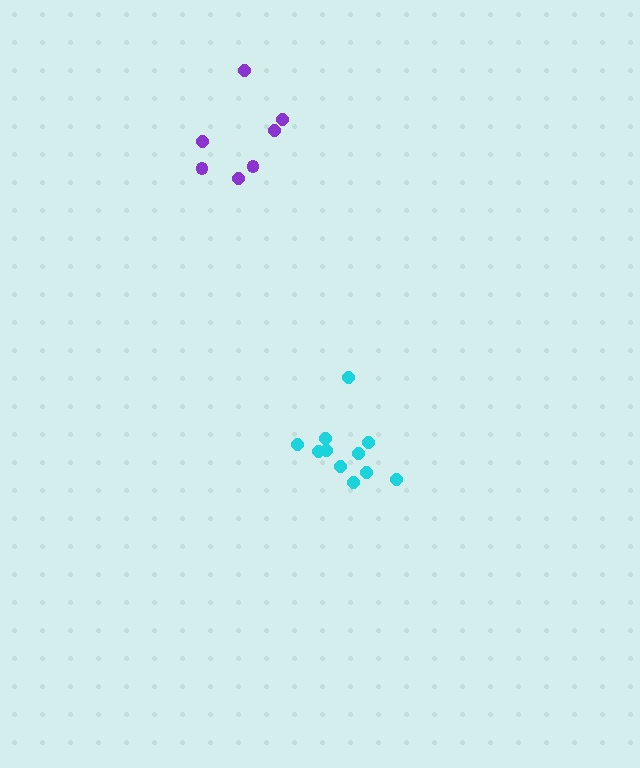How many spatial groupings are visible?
There are 2 spatial groupings.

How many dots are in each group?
Group 1: 11 dots, Group 2: 7 dots (18 total).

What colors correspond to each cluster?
The clusters are colored: cyan, purple.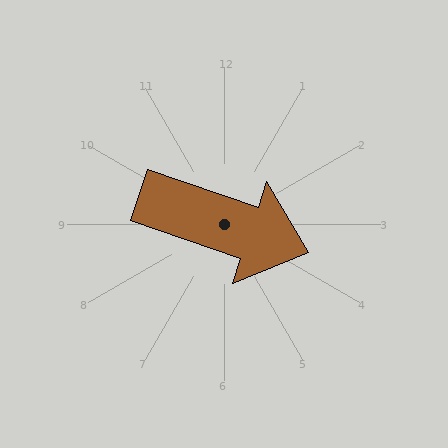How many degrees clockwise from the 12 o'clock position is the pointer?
Approximately 109 degrees.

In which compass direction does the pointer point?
East.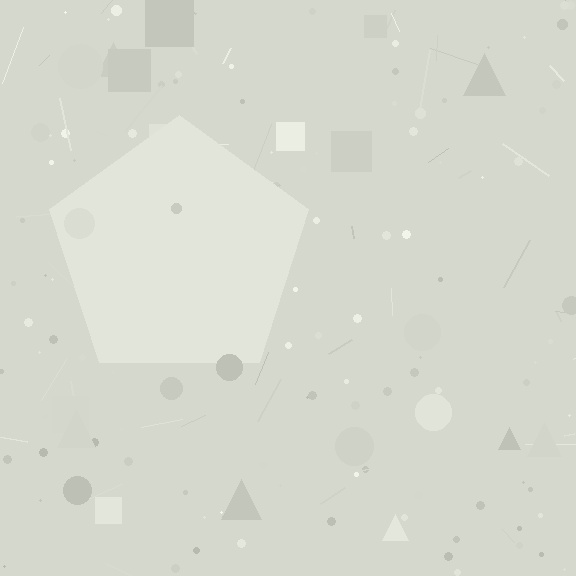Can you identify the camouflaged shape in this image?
The camouflaged shape is a pentagon.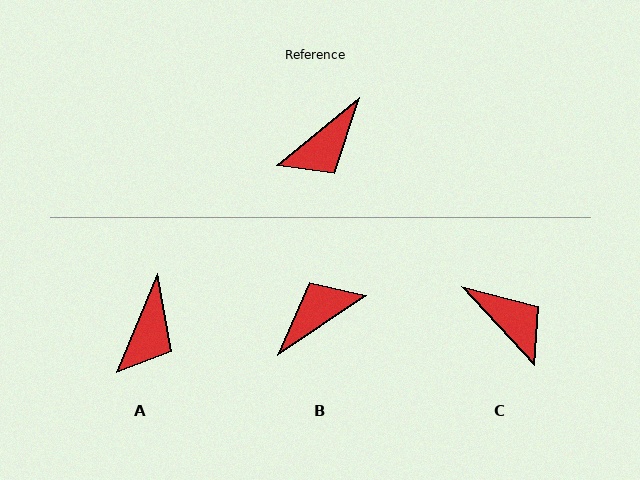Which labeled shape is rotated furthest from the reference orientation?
B, about 175 degrees away.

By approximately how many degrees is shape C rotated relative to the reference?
Approximately 94 degrees counter-clockwise.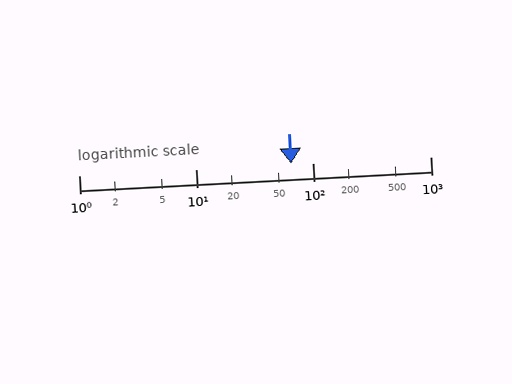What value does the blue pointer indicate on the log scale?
The pointer indicates approximately 65.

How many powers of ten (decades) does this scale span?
The scale spans 3 decades, from 1 to 1000.